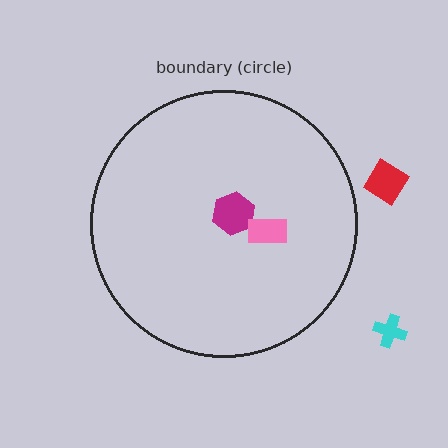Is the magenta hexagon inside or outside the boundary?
Inside.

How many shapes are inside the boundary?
2 inside, 2 outside.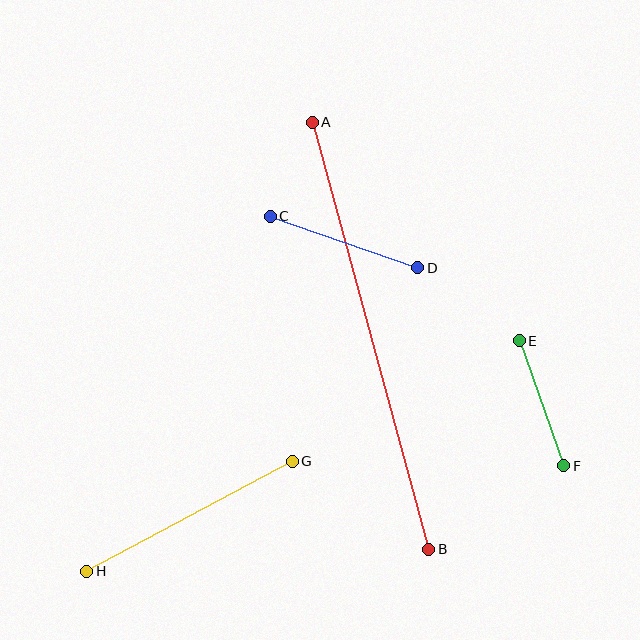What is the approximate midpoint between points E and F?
The midpoint is at approximately (541, 404) pixels.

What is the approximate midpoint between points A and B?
The midpoint is at approximately (370, 336) pixels.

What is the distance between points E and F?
The distance is approximately 133 pixels.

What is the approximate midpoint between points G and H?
The midpoint is at approximately (189, 516) pixels.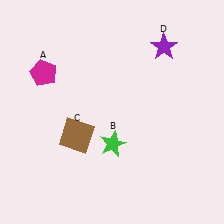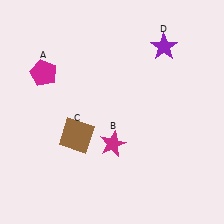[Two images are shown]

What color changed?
The star (B) changed from green in Image 1 to magenta in Image 2.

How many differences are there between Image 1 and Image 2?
There is 1 difference between the two images.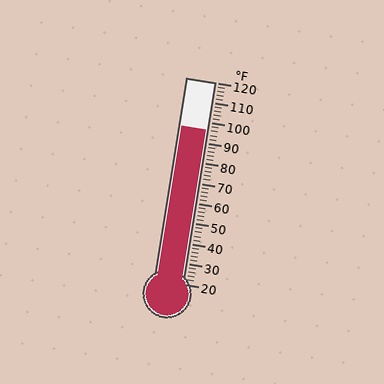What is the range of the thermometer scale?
The thermometer scale ranges from 20°F to 120°F.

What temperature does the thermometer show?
The thermometer shows approximately 96°F.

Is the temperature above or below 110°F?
The temperature is below 110°F.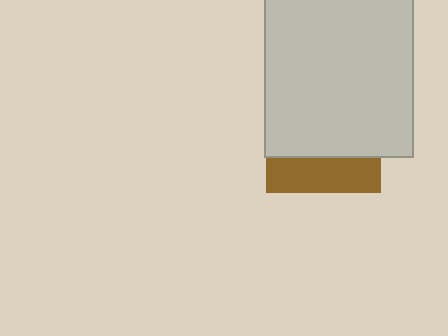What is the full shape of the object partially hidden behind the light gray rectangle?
The partially hidden object is a brown square.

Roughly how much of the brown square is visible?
A small part of it is visible (roughly 32%).